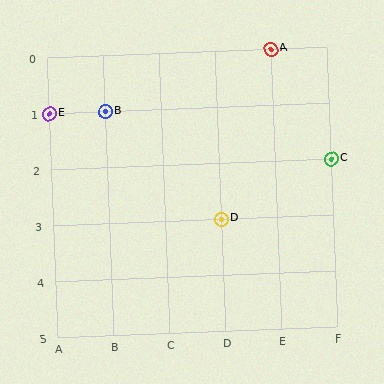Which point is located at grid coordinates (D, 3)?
Point D is at (D, 3).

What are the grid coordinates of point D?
Point D is at grid coordinates (D, 3).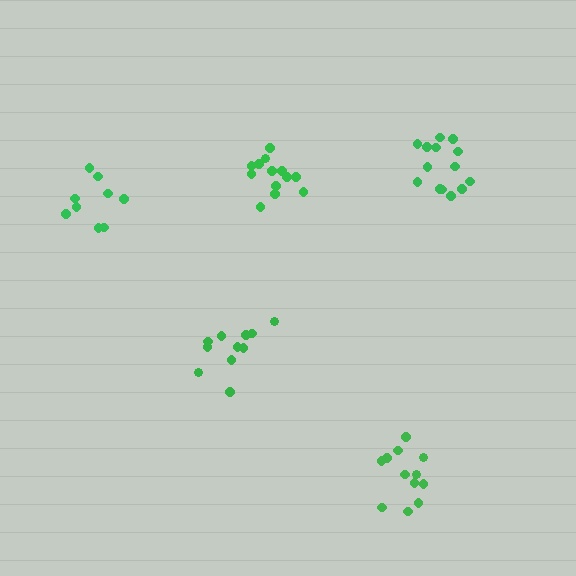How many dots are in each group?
Group 1: 11 dots, Group 2: 14 dots, Group 3: 12 dots, Group 4: 9 dots, Group 5: 13 dots (59 total).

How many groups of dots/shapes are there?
There are 5 groups.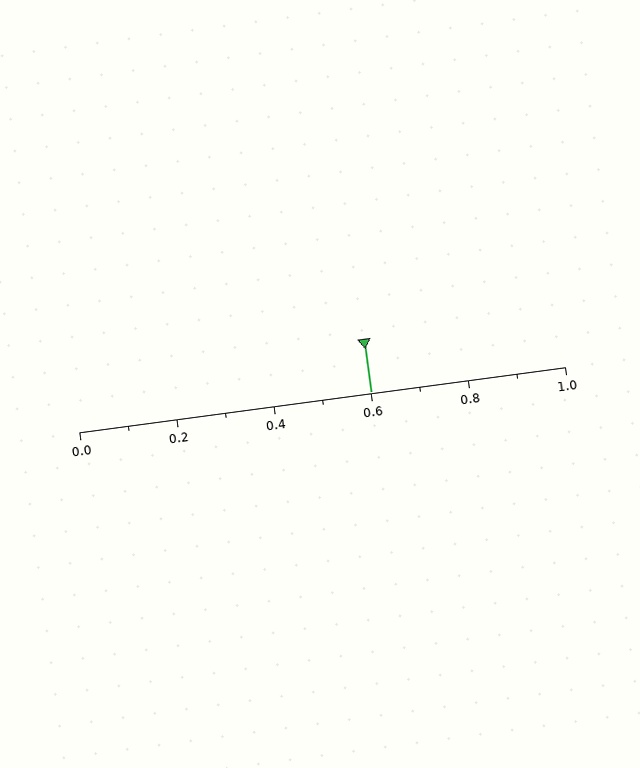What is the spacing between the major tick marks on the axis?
The major ticks are spaced 0.2 apart.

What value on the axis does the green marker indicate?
The marker indicates approximately 0.6.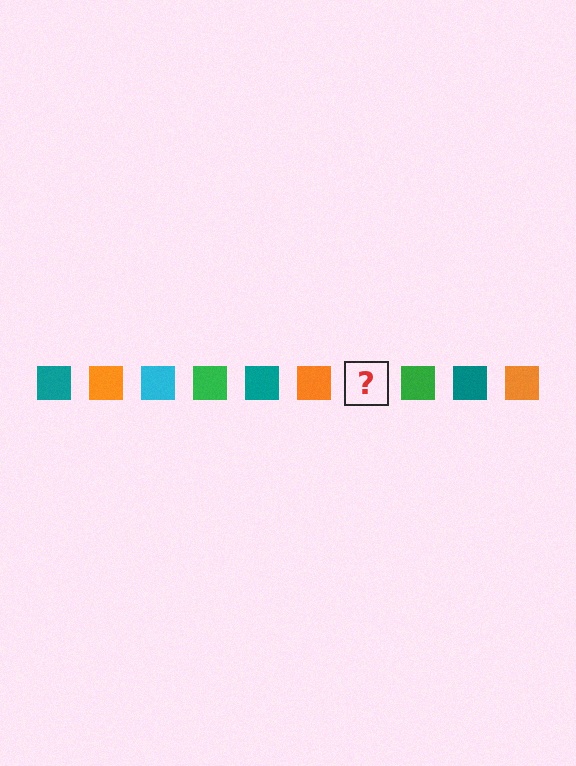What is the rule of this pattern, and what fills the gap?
The rule is that the pattern cycles through teal, orange, cyan, green squares. The gap should be filled with a cyan square.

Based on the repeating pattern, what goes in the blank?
The blank should be a cyan square.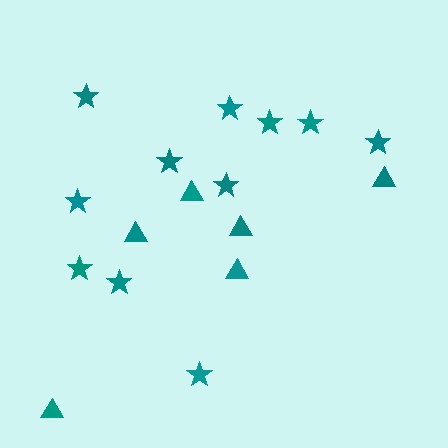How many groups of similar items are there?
There are 2 groups: one group of stars (11) and one group of triangles (6).